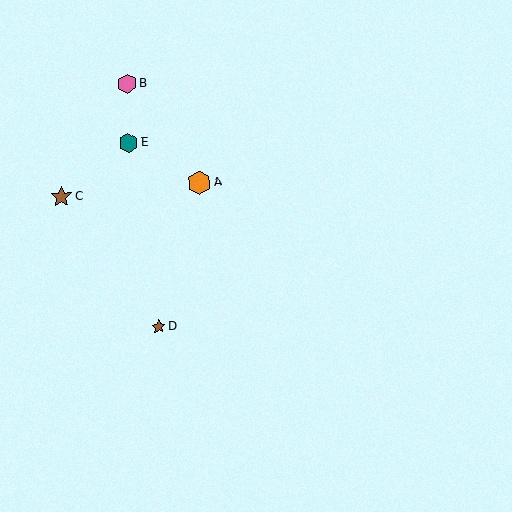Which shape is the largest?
The orange hexagon (labeled A) is the largest.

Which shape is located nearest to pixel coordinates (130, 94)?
The pink hexagon (labeled B) at (127, 84) is nearest to that location.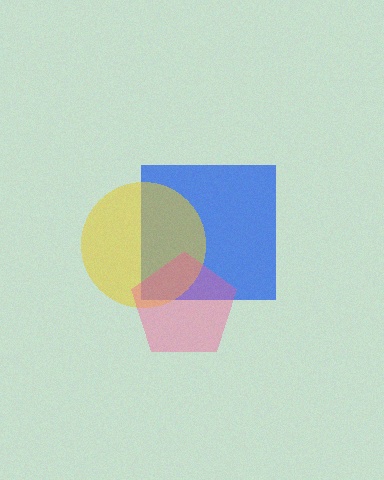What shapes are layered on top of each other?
The layered shapes are: a blue square, a yellow circle, a pink pentagon.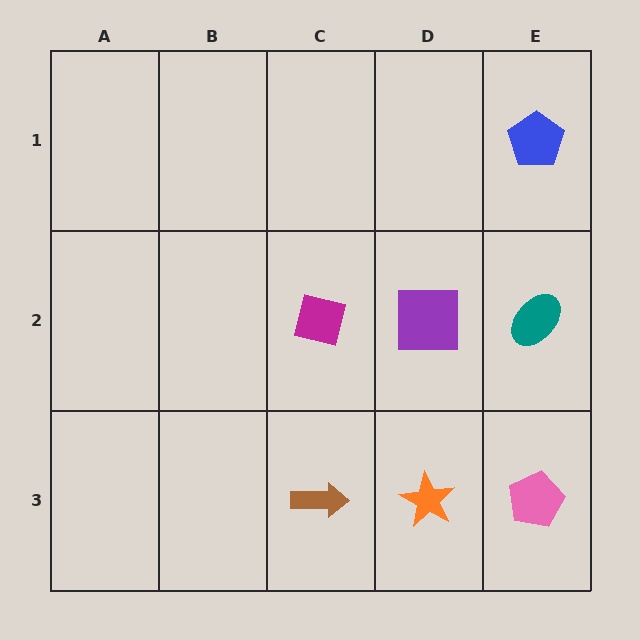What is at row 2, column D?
A purple square.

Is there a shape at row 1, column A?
No, that cell is empty.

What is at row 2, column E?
A teal ellipse.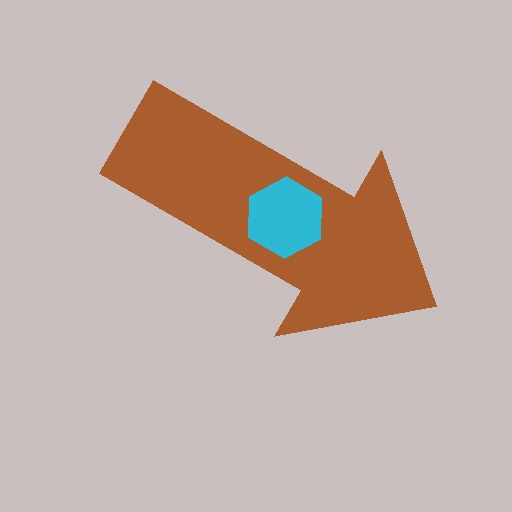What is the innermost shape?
The cyan hexagon.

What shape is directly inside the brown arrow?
The cyan hexagon.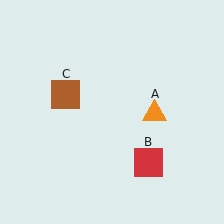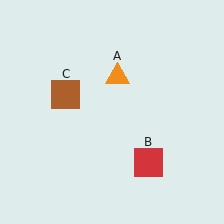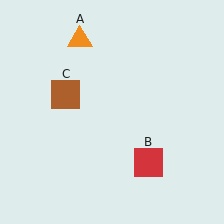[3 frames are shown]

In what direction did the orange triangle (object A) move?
The orange triangle (object A) moved up and to the left.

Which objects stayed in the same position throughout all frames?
Red square (object B) and brown square (object C) remained stationary.